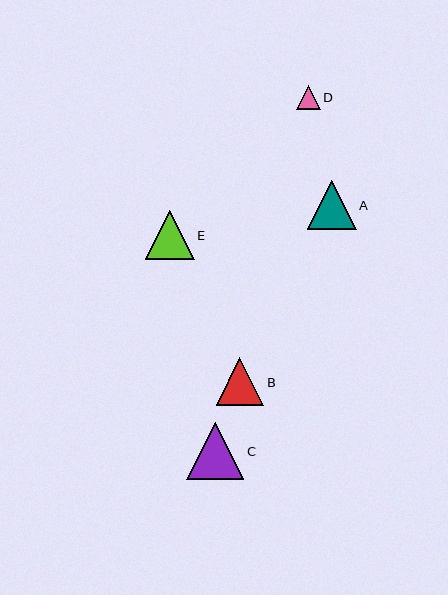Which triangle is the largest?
Triangle C is the largest with a size of approximately 57 pixels.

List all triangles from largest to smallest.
From largest to smallest: C, A, E, B, D.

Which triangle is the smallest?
Triangle D is the smallest with a size of approximately 24 pixels.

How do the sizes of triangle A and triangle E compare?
Triangle A and triangle E are approximately the same size.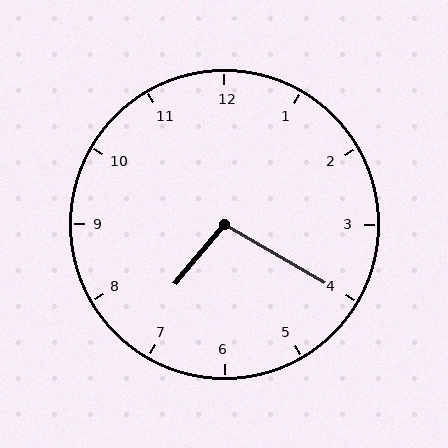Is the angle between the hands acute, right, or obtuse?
It is obtuse.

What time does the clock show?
7:20.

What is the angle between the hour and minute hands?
Approximately 100 degrees.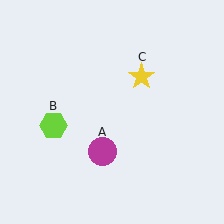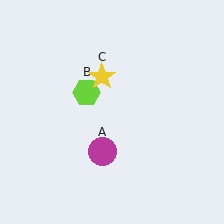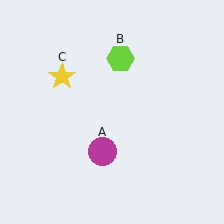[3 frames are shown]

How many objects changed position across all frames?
2 objects changed position: lime hexagon (object B), yellow star (object C).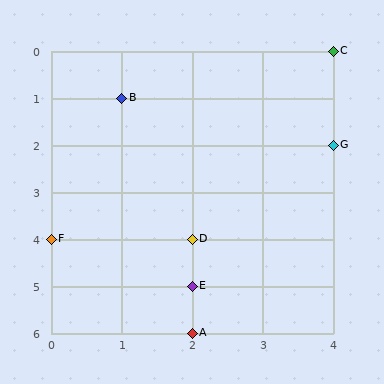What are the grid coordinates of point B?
Point B is at grid coordinates (1, 1).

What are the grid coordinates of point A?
Point A is at grid coordinates (2, 6).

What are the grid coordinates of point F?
Point F is at grid coordinates (0, 4).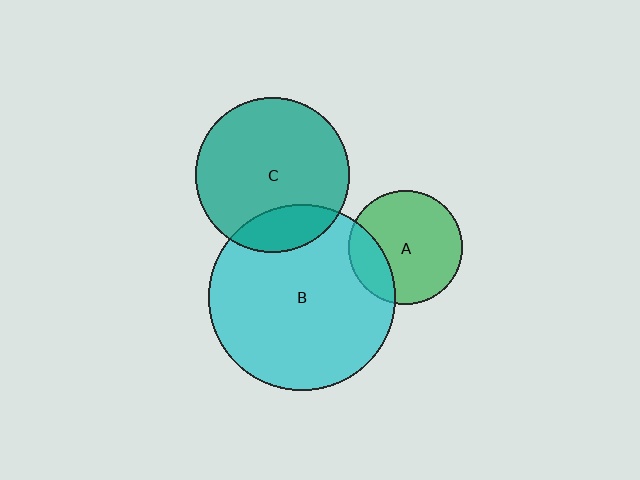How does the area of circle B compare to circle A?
Approximately 2.7 times.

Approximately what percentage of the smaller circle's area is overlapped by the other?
Approximately 20%.